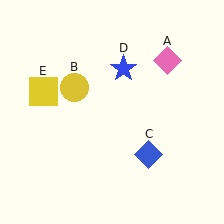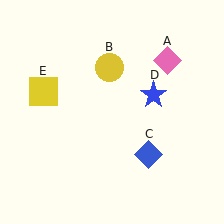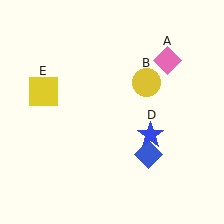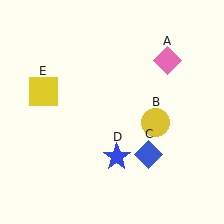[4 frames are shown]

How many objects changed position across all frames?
2 objects changed position: yellow circle (object B), blue star (object D).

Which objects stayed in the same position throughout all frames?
Pink diamond (object A) and blue diamond (object C) and yellow square (object E) remained stationary.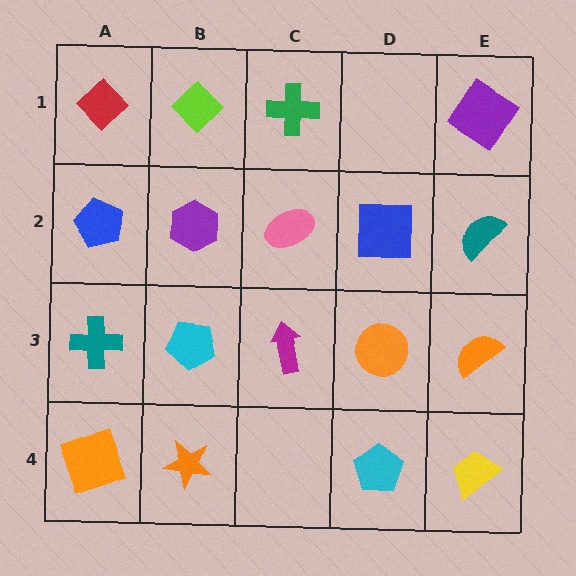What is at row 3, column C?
A magenta arrow.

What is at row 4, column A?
An orange square.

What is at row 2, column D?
A blue square.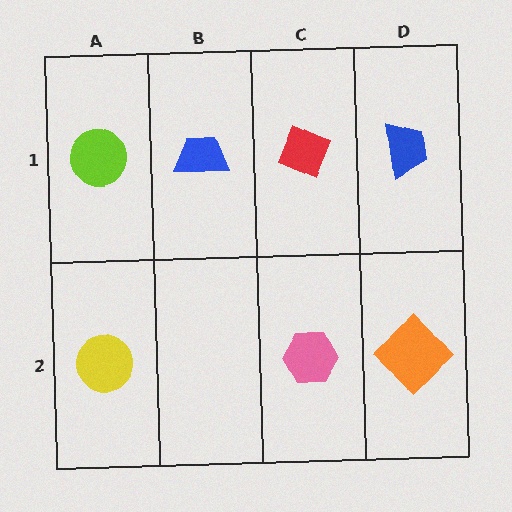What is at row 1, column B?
A blue trapezoid.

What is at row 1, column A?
A lime circle.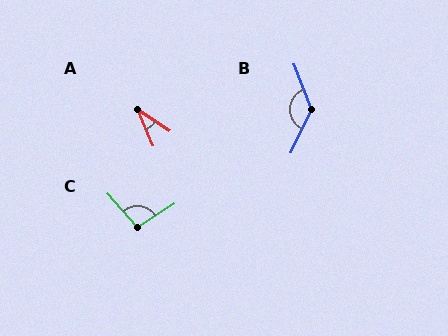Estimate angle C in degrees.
Approximately 99 degrees.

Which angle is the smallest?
A, at approximately 34 degrees.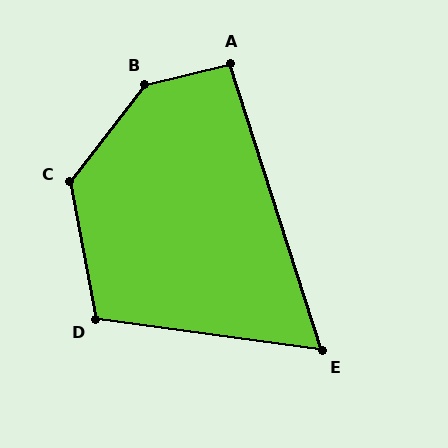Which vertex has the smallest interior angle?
E, at approximately 64 degrees.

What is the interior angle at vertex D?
Approximately 108 degrees (obtuse).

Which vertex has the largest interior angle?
B, at approximately 142 degrees.